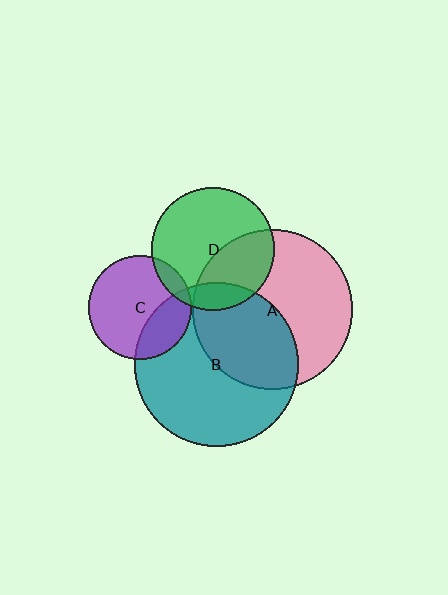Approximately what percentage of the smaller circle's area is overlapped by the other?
Approximately 30%.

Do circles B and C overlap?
Yes.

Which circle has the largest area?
Circle B (teal).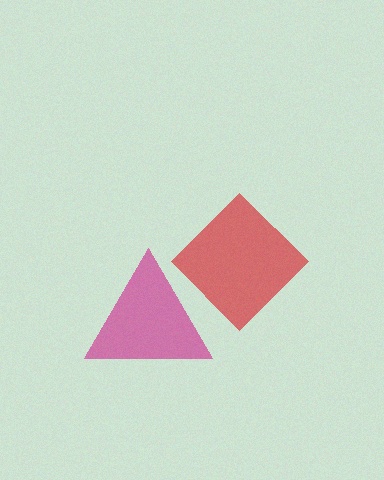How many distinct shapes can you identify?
There are 2 distinct shapes: a magenta triangle, a red diamond.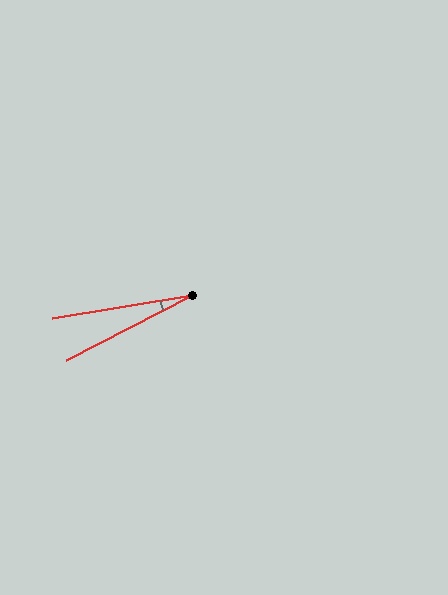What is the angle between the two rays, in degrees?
Approximately 18 degrees.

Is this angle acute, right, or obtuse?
It is acute.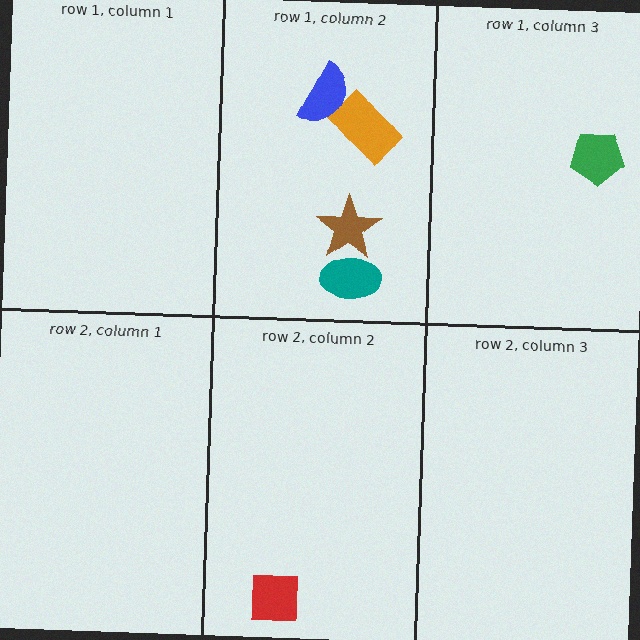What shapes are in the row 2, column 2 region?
The red square.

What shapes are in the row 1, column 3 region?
The green pentagon.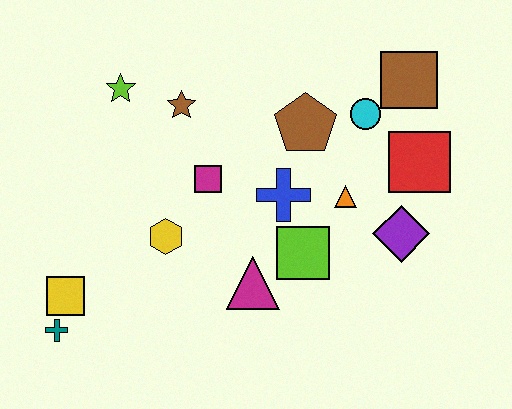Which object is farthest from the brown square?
The teal cross is farthest from the brown square.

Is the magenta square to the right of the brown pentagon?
No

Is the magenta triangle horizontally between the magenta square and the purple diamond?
Yes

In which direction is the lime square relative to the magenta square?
The lime square is to the right of the magenta square.